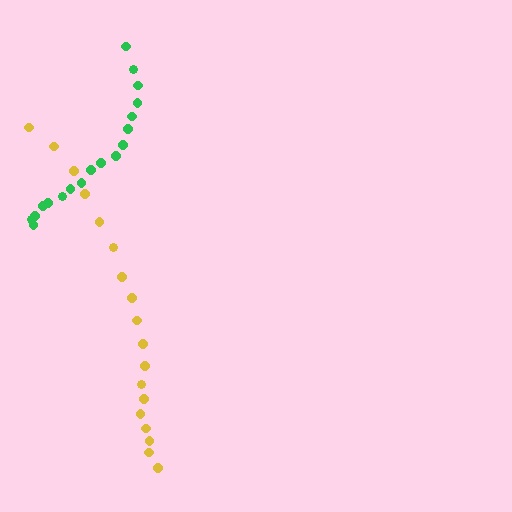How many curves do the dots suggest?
There are 2 distinct paths.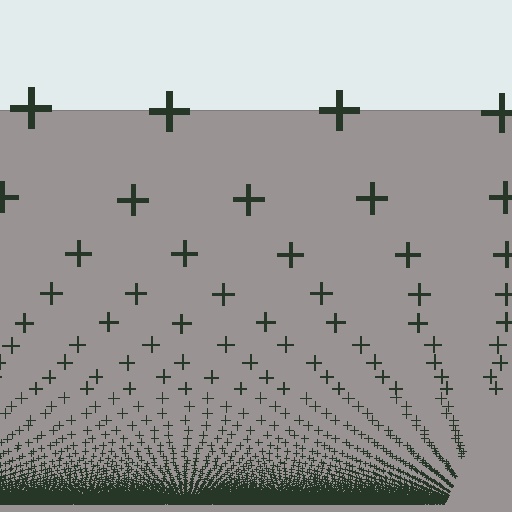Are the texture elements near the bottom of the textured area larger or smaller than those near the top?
Smaller. The gradient is inverted — elements near the bottom are smaller and denser.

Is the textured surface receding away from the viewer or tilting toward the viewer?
The surface appears to tilt toward the viewer. Texture elements get larger and sparser toward the top.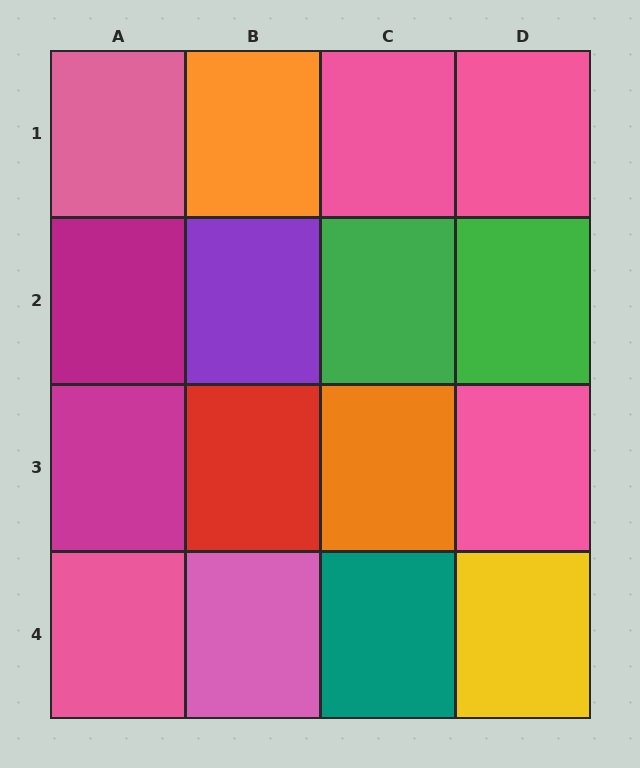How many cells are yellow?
1 cell is yellow.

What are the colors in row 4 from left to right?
Pink, pink, teal, yellow.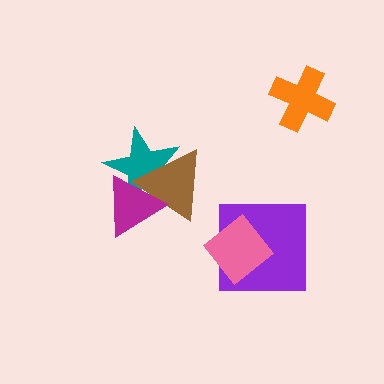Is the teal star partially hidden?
Yes, it is partially covered by another shape.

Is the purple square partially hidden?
Yes, it is partially covered by another shape.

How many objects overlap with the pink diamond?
1 object overlaps with the pink diamond.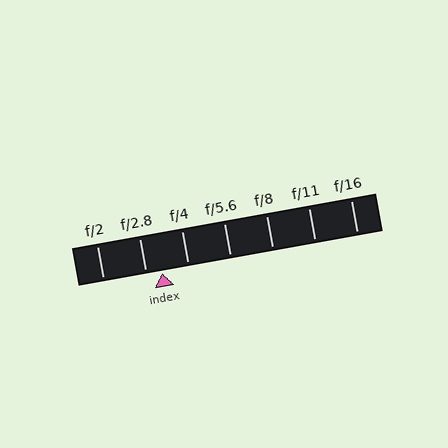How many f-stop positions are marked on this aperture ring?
There are 7 f-stop positions marked.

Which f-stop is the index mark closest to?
The index mark is closest to f/2.8.